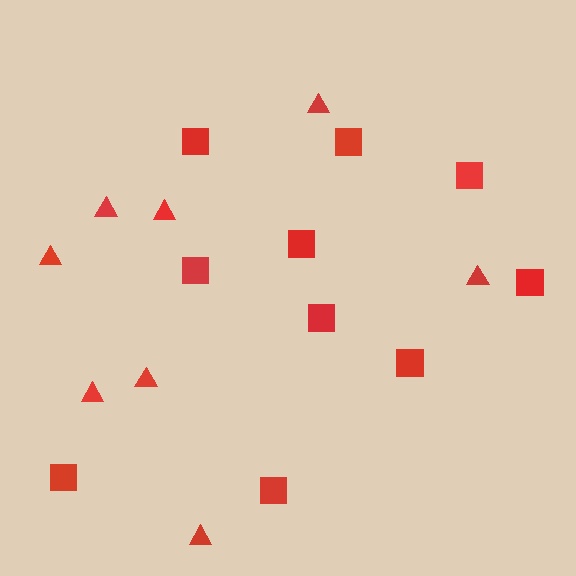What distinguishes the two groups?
There are 2 groups: one group of triangles (8) and one group of squares (10).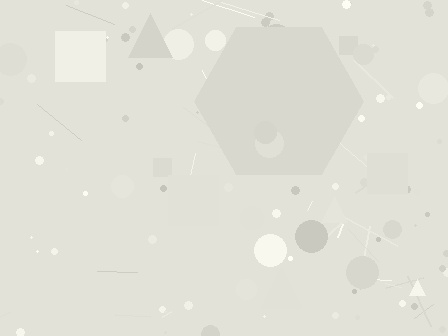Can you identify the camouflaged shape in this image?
The camouflaged shape is a hexagon.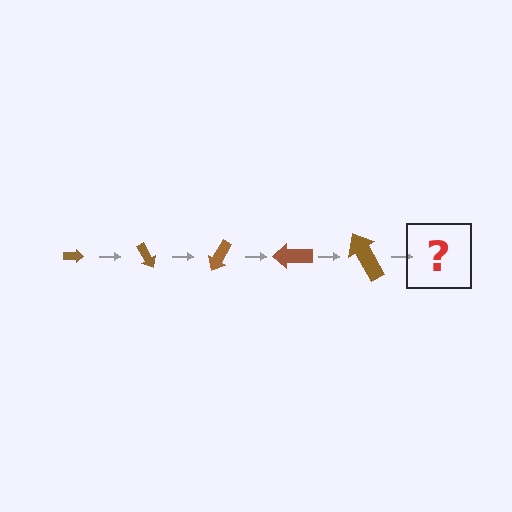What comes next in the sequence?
The next element should be an arrow, larger than the previous one and rotated 300 degrees from the start.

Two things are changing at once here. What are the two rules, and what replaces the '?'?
The two rules are that the arrow grows larger each step and it rotates 60 degrees each step. The '?' should be an arrow, larger than the previous one and rotated 300 degrees from the start.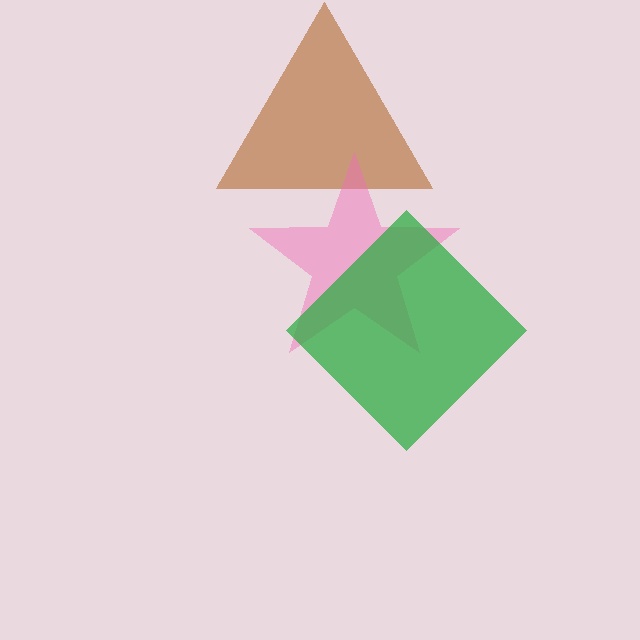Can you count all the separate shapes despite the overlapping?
Yes, there are 3 separate shapes.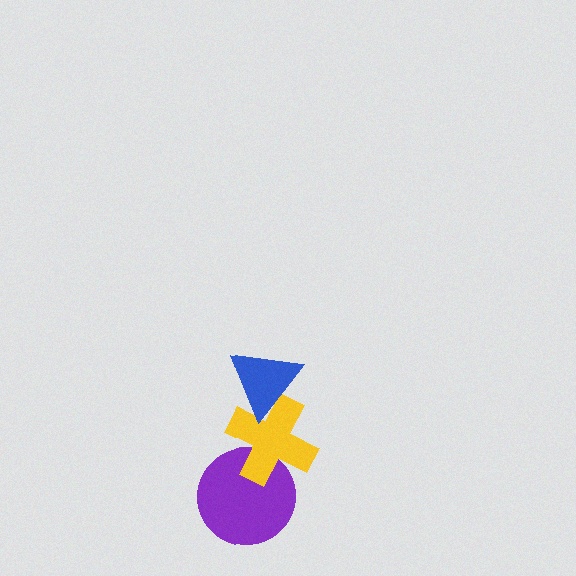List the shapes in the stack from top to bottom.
From top to bottom: the blue triangle, the yellow cross, the purple circle.